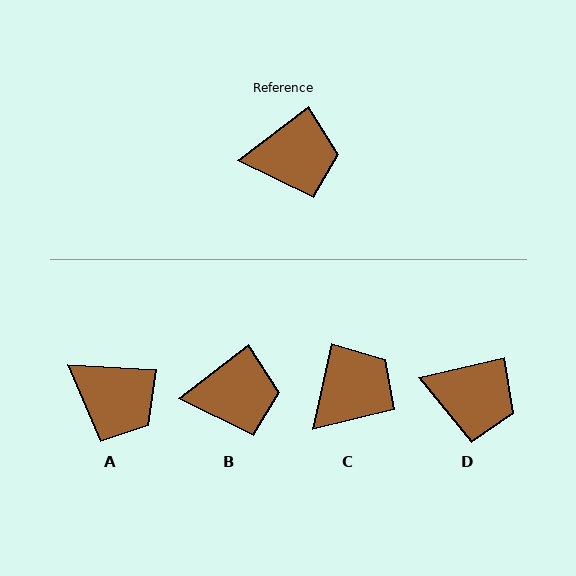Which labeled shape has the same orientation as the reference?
B.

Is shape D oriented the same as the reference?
No, it is off by about 24 degrees.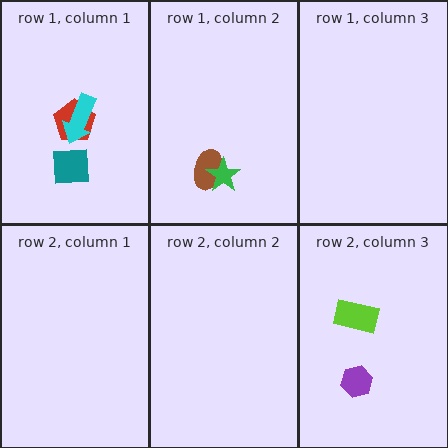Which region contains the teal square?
The row 1, column 1 region.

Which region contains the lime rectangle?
The row 2, column 3 region.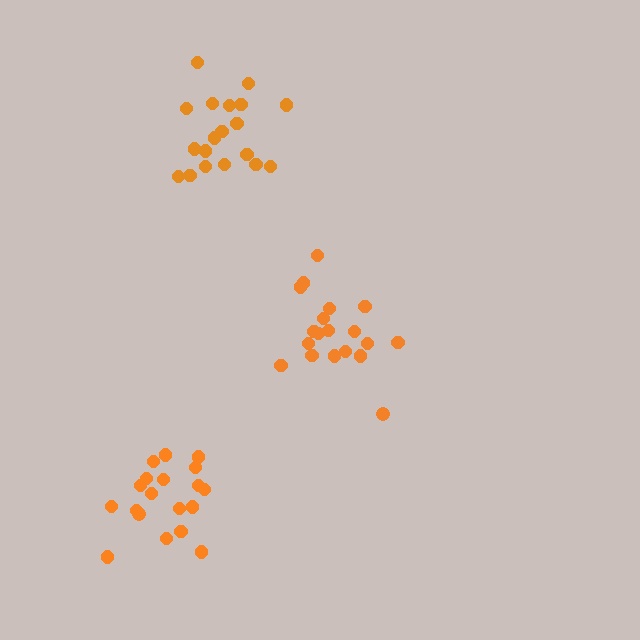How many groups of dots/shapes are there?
There are 3 groups.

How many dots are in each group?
Group 1: 19 dots, Group 2: 19 dots, Group 3: 19 dots (57 total).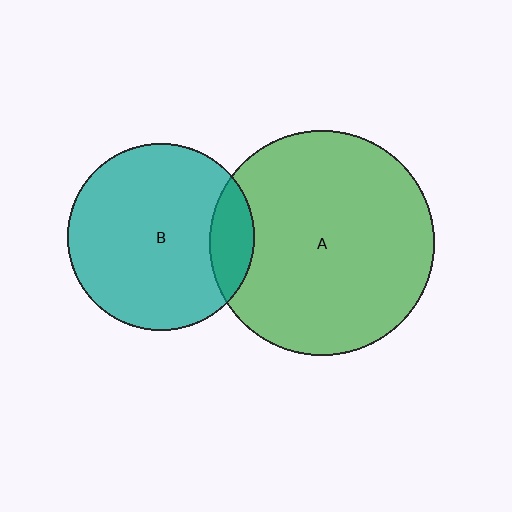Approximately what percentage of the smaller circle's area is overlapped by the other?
Approximately 15%.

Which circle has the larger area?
Circle A (green).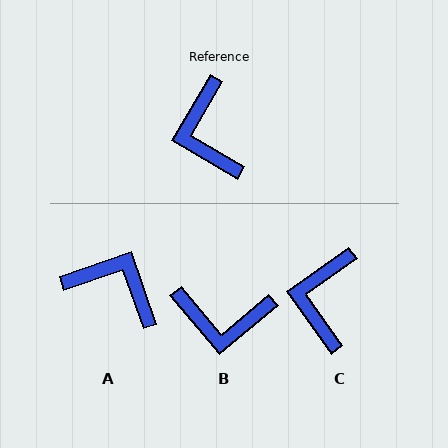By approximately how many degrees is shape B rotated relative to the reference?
Approximately 70 degrees counter-clockwise.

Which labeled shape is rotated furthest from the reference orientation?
A, about 130 degrees away.